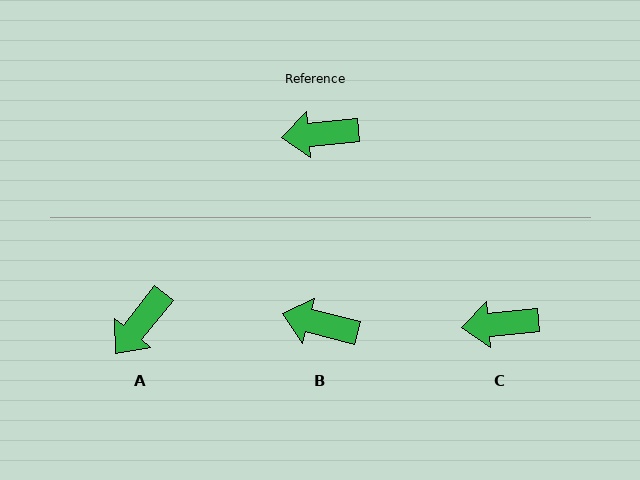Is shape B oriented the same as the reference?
No, it is off by about 20 degrees.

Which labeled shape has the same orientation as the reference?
C.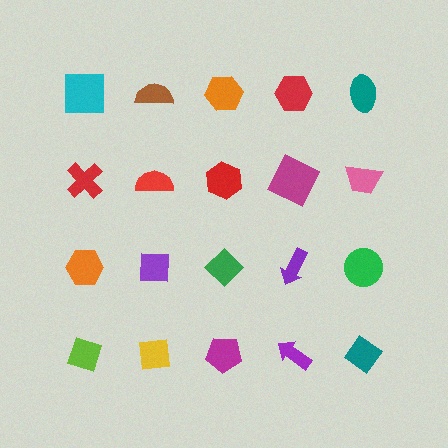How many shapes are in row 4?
5 shapes.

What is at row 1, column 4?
A red hexagon.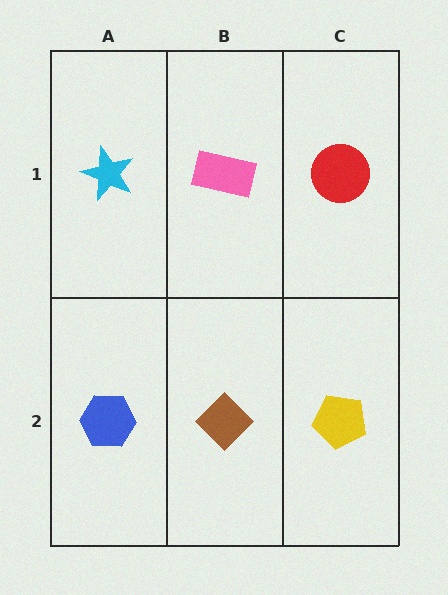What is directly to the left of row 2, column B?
A blue hexagon.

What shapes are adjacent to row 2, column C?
A red circle (row 1, column C), a brown diamond (row 2, column B).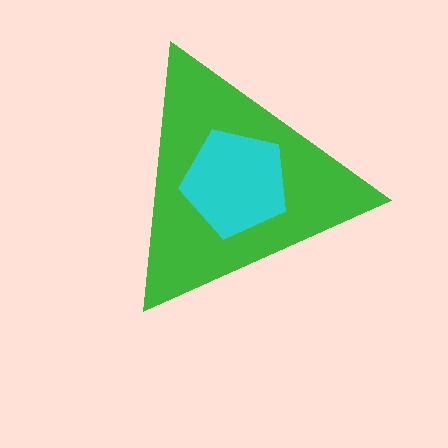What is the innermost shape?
The cyan pentagon.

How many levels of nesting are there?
2.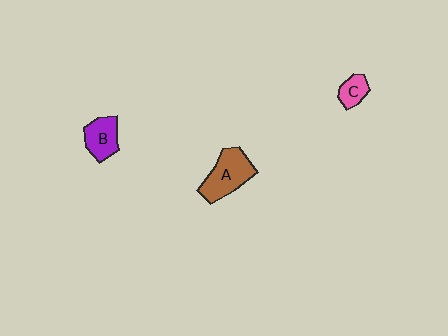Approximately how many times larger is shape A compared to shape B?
Approximately 1.5 times.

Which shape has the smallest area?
Shape C (pink).